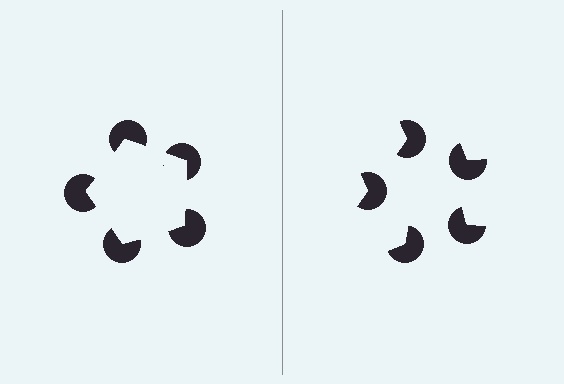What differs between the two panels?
The pac-man discs are positioned identically on both sides; only the wedge orientations differ. On the left they align to a pentagon; on the right they are misaligned.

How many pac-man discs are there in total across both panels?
10 — 5 on each side.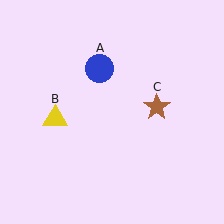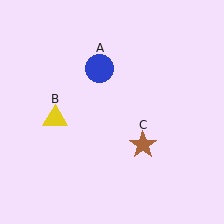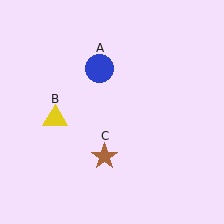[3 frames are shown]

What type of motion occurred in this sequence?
The brown star (object C) rotated clockwise around the center of the scene.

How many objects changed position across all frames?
1 object changed position: brown star (object C).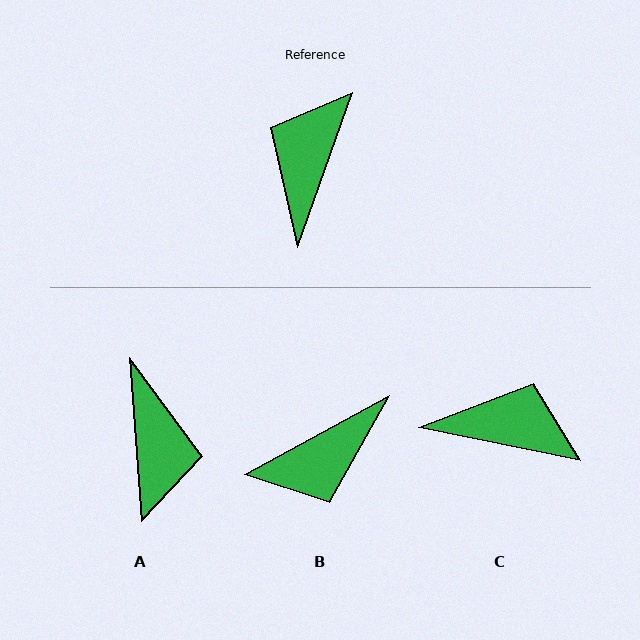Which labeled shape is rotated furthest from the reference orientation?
A, about 156 degrees away.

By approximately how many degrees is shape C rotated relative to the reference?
Approximately 82 degrees clockwise.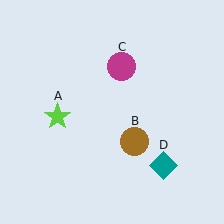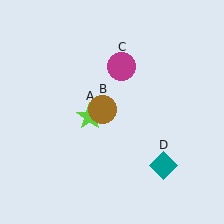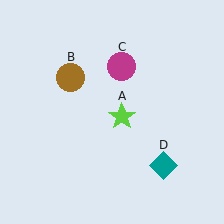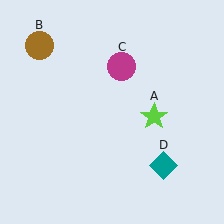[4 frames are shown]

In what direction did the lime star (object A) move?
The lime star (object A) moved right.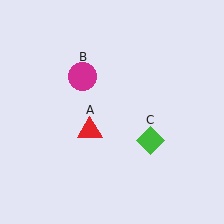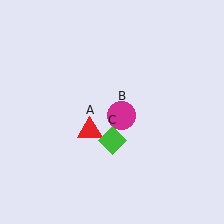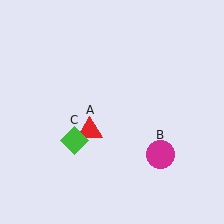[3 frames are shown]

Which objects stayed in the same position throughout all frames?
Red triangle (object A) remained stationary.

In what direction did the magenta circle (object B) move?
The magenta circle (object B) moved down and to the right.